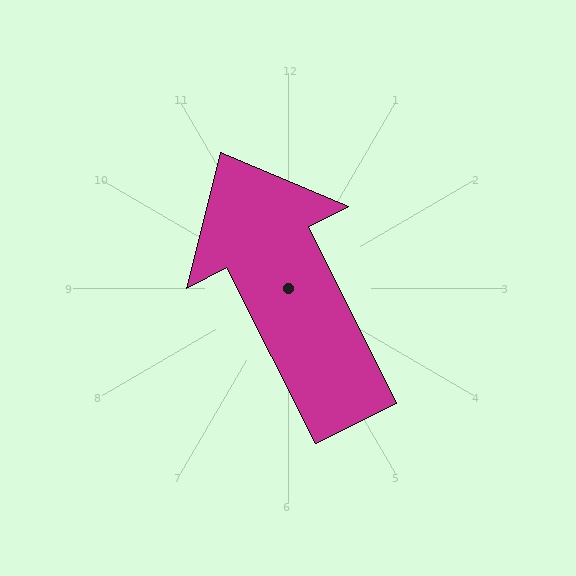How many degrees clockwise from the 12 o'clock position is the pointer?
Approximately 333 degrees.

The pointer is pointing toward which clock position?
Roughly 11 o'clock.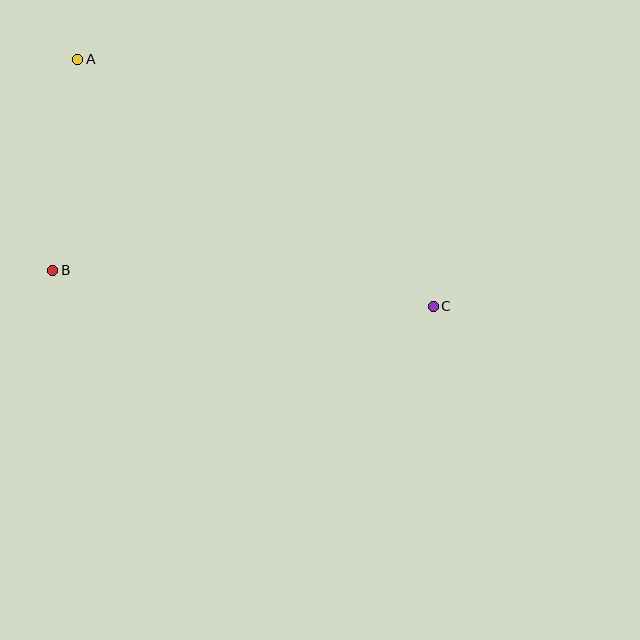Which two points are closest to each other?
Points A and B are closest to each other.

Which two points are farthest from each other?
Points A and C are farthest from each other.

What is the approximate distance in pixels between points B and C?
The distance between B and C is approximately 382 pixels.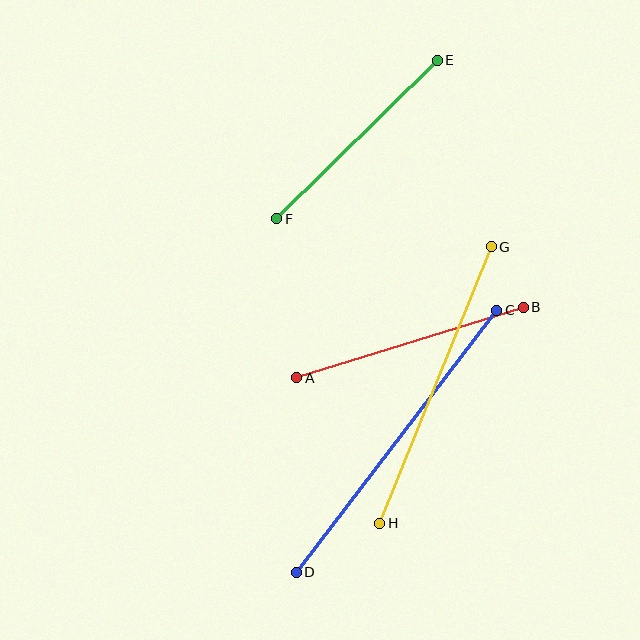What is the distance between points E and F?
The distance is approximately 226 pixels.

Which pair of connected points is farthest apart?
Points C and D are farthest apart.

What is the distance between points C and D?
The distance is approximately 330 pixels.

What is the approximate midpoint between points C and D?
The midpoint is at approximately (397, 441) pixels.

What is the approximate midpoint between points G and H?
The midpoint is at approximately (435, 385) pixels.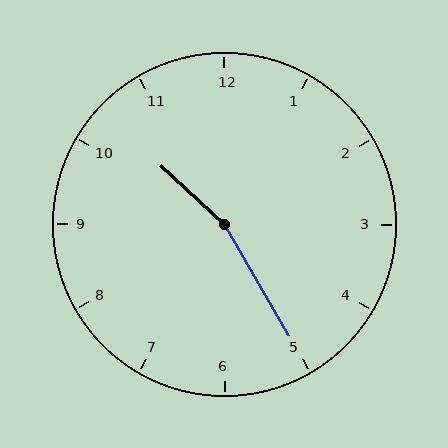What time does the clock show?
10:25.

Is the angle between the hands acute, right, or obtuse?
It is obtuse.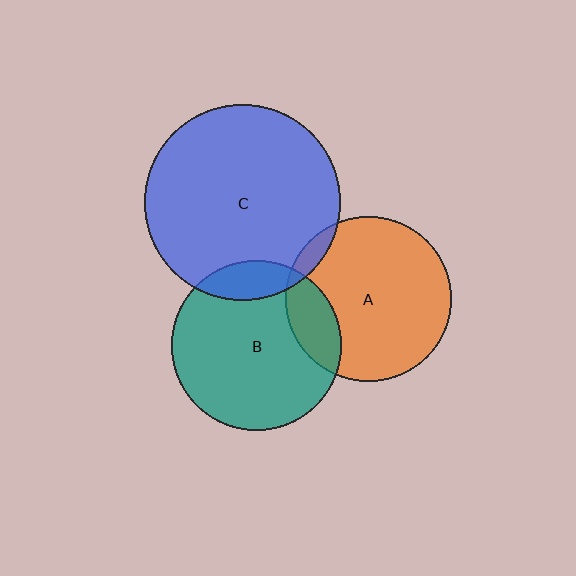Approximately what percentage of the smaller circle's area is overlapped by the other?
Approximately 5%.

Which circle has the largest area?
Circle C (blue).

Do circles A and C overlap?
Yes.